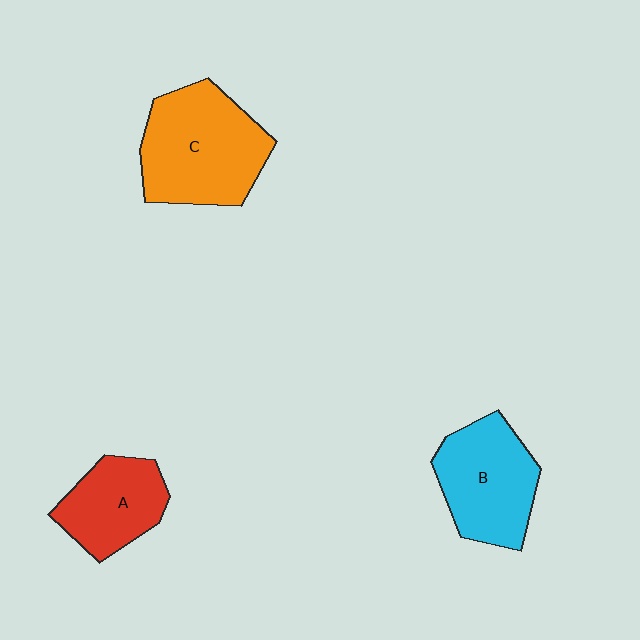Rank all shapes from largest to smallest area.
From largest to smallest: C (orange), B (cyan), A (red).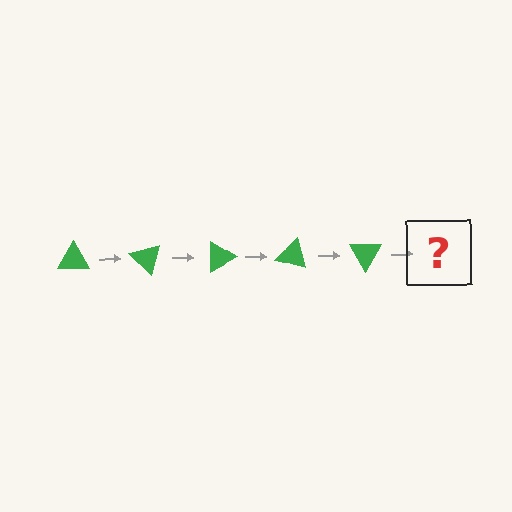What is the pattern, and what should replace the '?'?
The pattern is that the triangle rotates 45 degrees each step. The '?' should be a green triangle rotated 225 degrees.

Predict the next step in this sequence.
The next step is a green triangle rotated 225 degrees.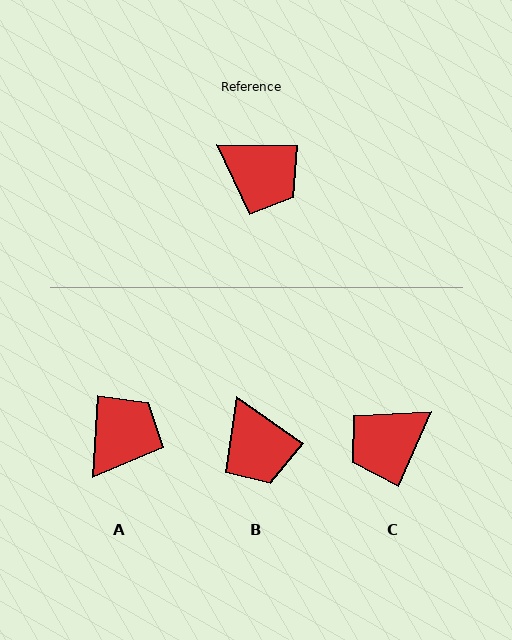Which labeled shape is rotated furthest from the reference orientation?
C, about 113 degrees away.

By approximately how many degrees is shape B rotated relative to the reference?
Approximately 34 degrees clockwise.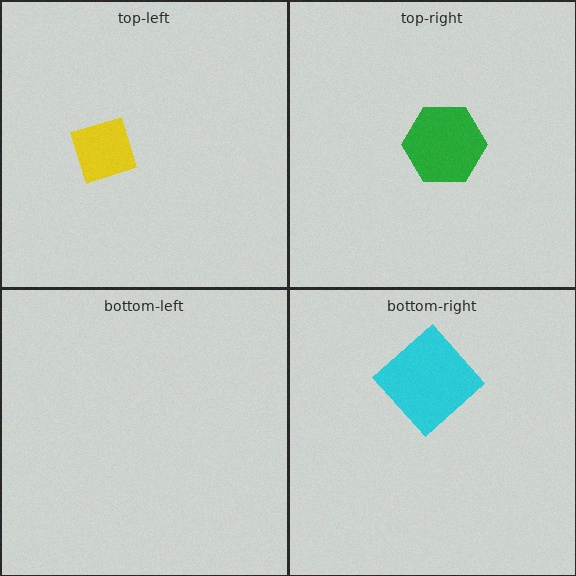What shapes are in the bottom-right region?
The cyan diamond.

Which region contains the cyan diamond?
The bottom-right region.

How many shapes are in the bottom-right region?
1.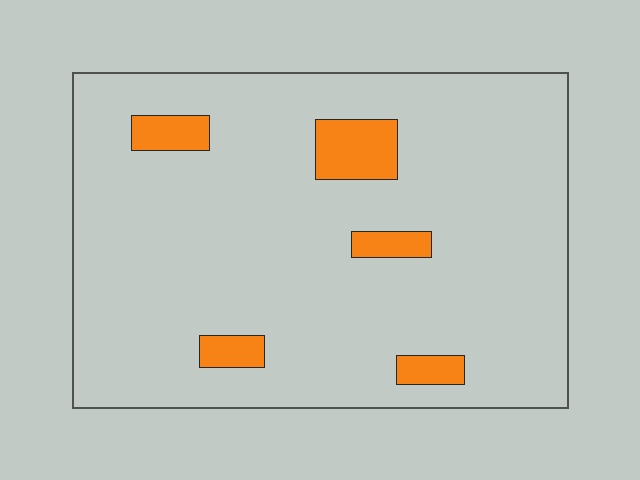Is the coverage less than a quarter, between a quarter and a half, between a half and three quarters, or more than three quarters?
Less than a quarter.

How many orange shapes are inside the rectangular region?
5.